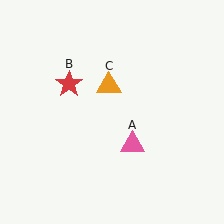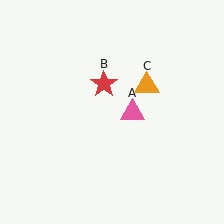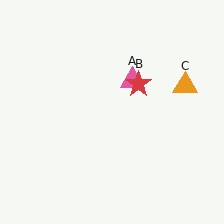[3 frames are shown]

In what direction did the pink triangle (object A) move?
The pink triangle (object A) moved up.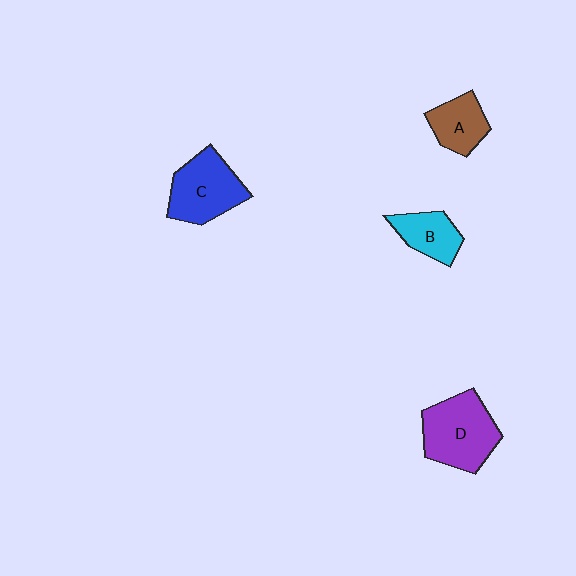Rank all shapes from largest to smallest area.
From largest to smallest: D (purple), C (blue), A (brown), B (cyan).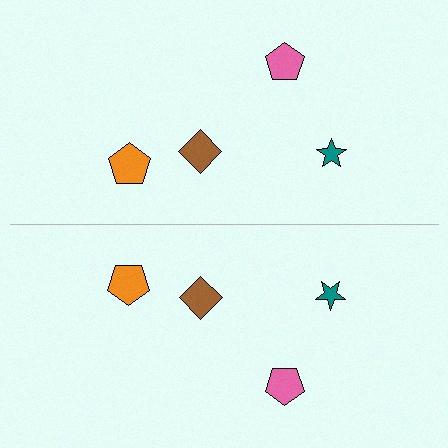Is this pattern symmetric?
Yes, this pattern has bilateral (reflection) symmetry.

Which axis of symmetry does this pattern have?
The pattern has a horizontal axis of symmetry running through the center of the image.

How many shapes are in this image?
There are 8 shapes in this image.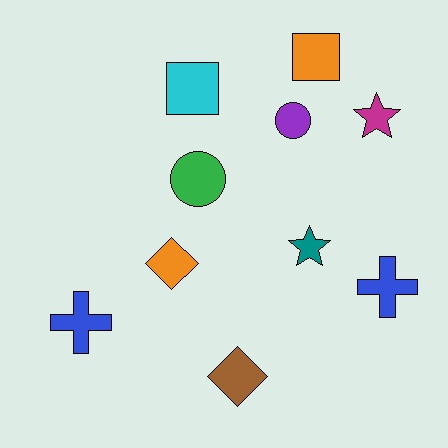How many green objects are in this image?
There is 1 green object.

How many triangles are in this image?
There are no triangles.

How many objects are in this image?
There are 10 objects.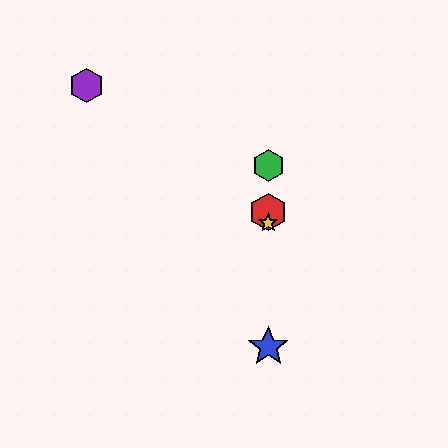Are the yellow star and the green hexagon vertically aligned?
Yes, both are at x≈268.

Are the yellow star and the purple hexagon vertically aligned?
No, the yellow star is at x≈268 and the purple hexagon is at x≈87.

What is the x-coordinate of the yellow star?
The yellow star is at x≈268.